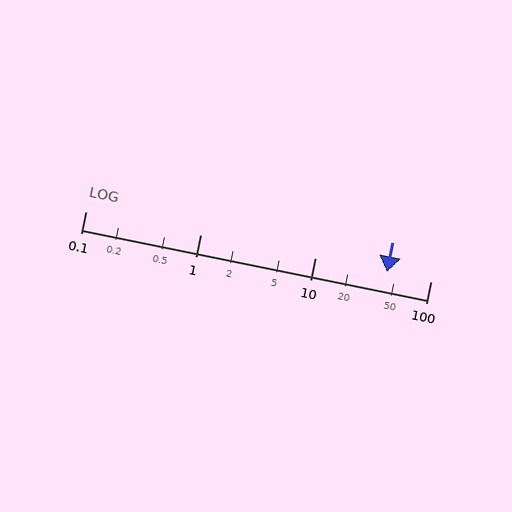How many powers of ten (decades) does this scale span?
The scale spans 3 decades, from 0.1 to 100.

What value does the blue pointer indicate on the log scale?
The pointer indicates approximately 42.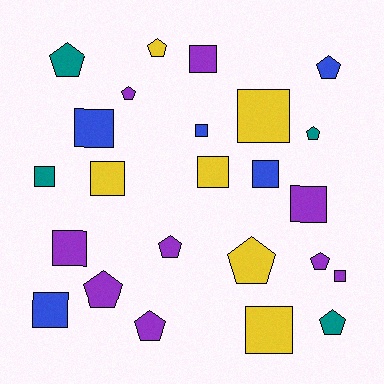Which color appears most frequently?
Purple, with 9 objects.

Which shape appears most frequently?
Square, with 13 objects.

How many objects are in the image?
There are 24 objects.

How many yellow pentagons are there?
There are 2 yellow pentagons.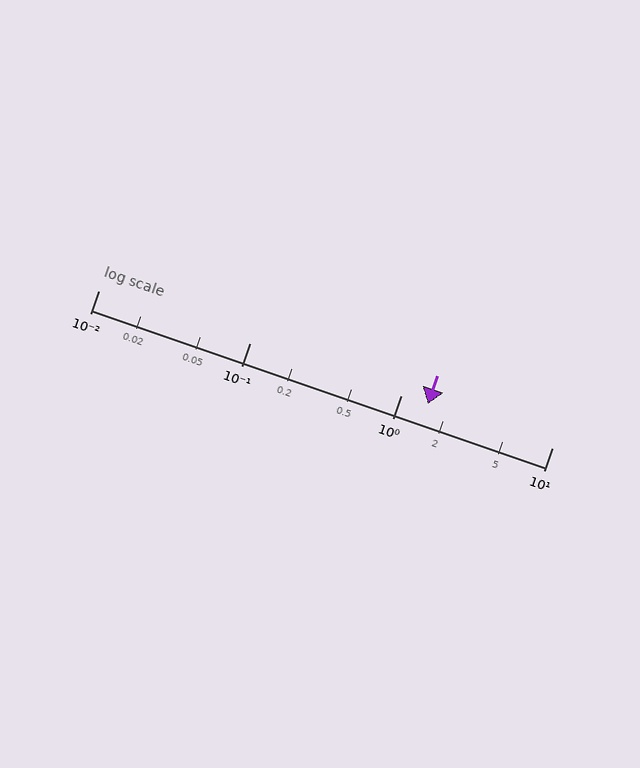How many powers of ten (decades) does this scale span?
The scale spans 3 decades, from 0.01 to 10.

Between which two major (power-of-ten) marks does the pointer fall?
The pointer is between 1 and 10.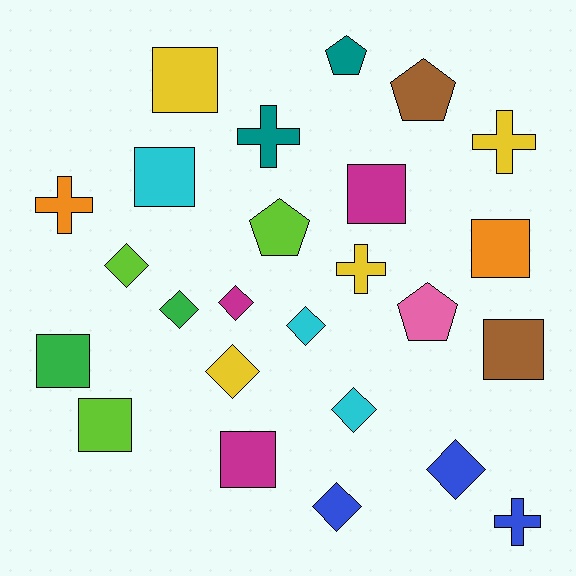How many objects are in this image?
There are 25 objects.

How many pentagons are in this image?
There are 4 pentagons.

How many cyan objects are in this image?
There are 3 cyan objects.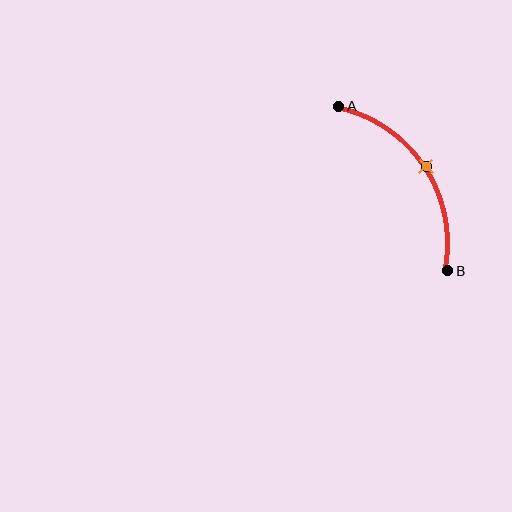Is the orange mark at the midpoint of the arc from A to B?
Yes. The orange mark lies on the arc at equal arc-length from both A and B — it is the arc midpoint.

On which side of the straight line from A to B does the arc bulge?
The arc bulges to the right of the straight line connecting A and B.